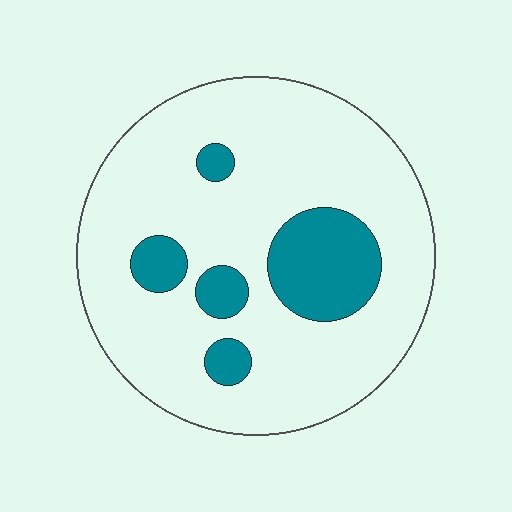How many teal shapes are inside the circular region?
5.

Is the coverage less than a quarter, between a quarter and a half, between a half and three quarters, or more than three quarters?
Less than a quarter.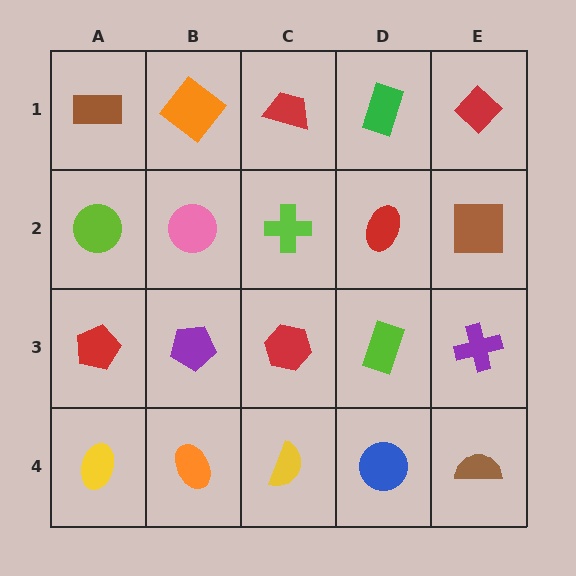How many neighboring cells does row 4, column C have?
3.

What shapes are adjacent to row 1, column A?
A lime circle (row 2, column A), an orange diamond (row 1, column B).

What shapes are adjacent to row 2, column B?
An orange diamond (row 1, column B), a purple pentagon (row 3, column B), a lime circle (row 2, column A), a lime cross (row 2, column C).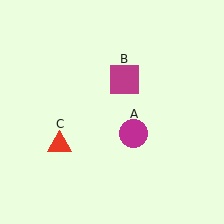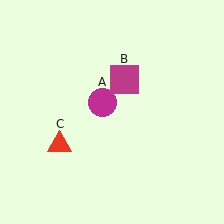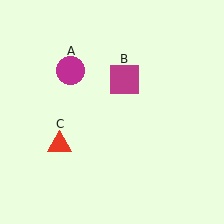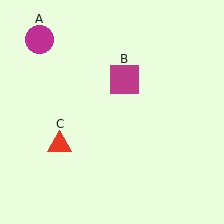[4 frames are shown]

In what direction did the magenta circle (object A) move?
The magenta circle (object A) moved up and to the left.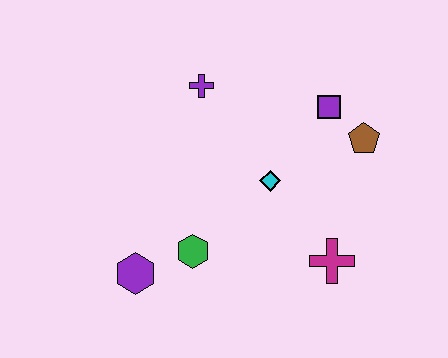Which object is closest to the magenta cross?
The cyan diamond is closest to the magenta cross.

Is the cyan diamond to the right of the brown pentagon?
No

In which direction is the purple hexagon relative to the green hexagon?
The purple hexagon is to the left of the green hexagon.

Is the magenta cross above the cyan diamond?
No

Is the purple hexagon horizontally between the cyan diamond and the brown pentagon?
No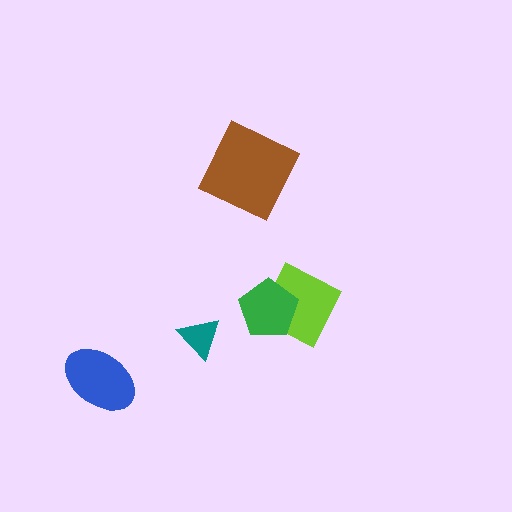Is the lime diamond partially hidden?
Yes, it is partially covered by another shape.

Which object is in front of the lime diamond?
The green pentagon is in front of the lime diamond.